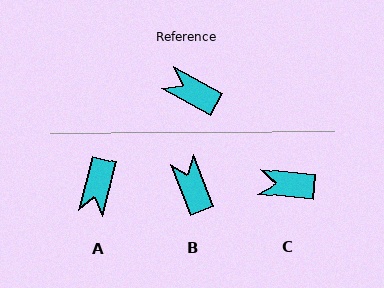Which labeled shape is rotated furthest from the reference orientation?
A, about 104 degrees away.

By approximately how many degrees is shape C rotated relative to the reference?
Approximately 23 degrees counter-clockwise.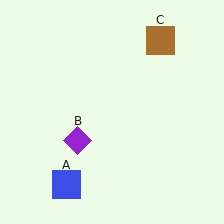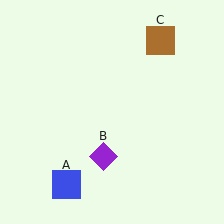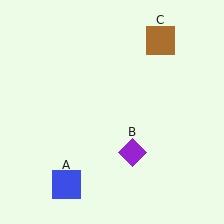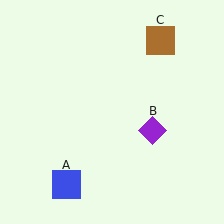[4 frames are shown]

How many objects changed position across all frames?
1 object changed position: purple diamond (object B).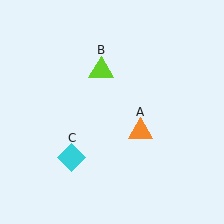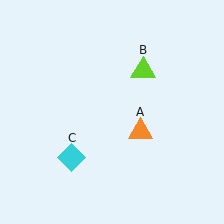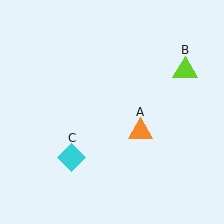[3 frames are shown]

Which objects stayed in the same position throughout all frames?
Orange triangle (object A) and cyan diamond (object C) remained stationary.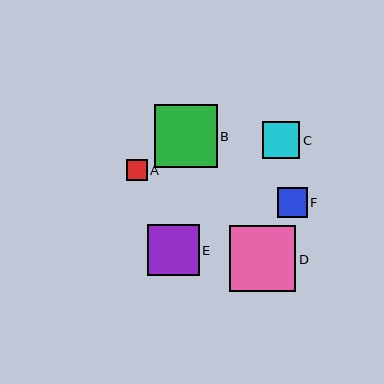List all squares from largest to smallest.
From largest to smallest: D, B, E, C, F, A.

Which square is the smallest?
Square A is the smallest with a size of approximately 21 pixels.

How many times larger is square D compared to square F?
Square D is approximately 2.2 times the size of square F.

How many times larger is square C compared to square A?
Square C is approximately 1.8 times the size of square A.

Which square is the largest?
Square D is the largest with a size of approximately 66 pixels.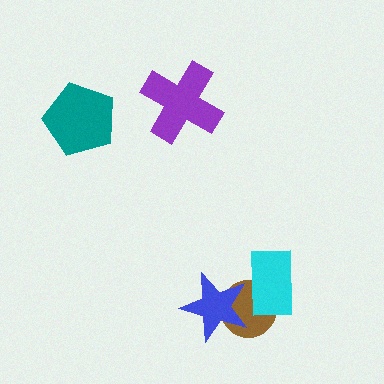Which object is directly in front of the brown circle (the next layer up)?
The blue star is directly in front of the brown circle.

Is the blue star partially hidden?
Yes, it is partially covered by another shape.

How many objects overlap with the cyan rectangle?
2 objects overlap with the cyan rectangle.